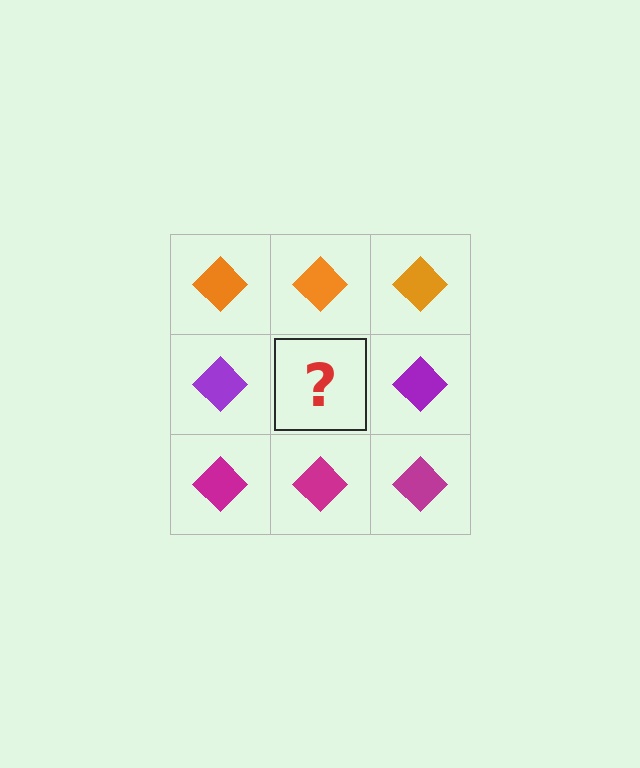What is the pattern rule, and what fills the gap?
The rule is that each row has a consistent color. The gap should be filled with a purple diamond.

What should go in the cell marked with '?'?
The missing cell should contain a purple diamond.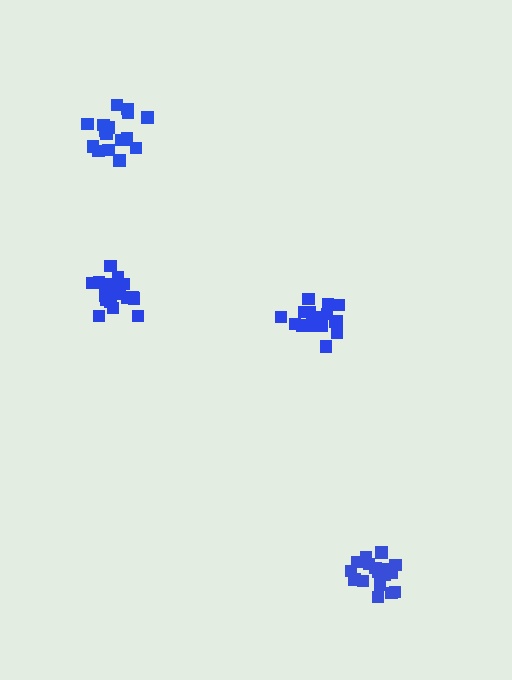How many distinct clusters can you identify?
There are 4 distinct clusters.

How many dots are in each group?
Group 1: 17 dots, Group 2: 17 dots, Group 3: 20 dots, Group 4: 18 dots (72 total).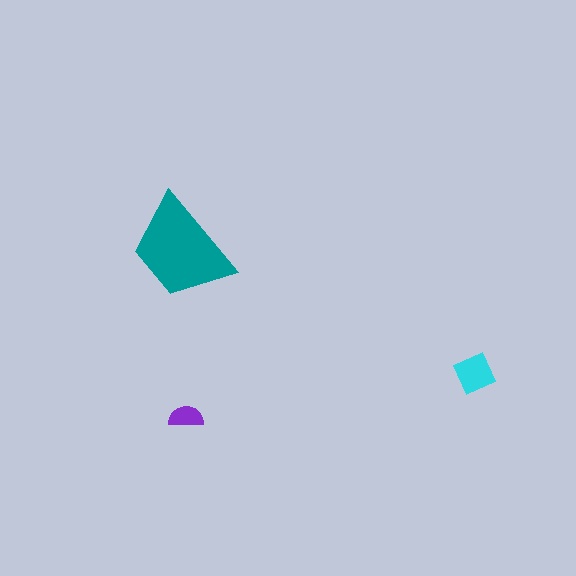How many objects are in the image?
There are 3 objects in the image.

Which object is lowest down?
The purple semicircle is bottommost.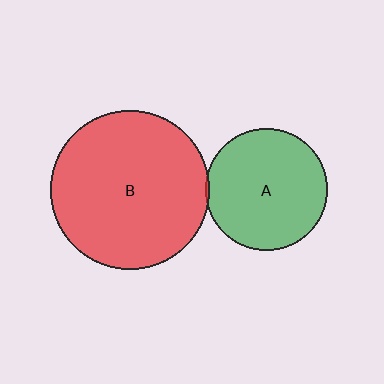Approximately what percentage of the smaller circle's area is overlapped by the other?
Approximately 5%.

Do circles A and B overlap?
Yes.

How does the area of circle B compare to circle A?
Approximately 1.7 times.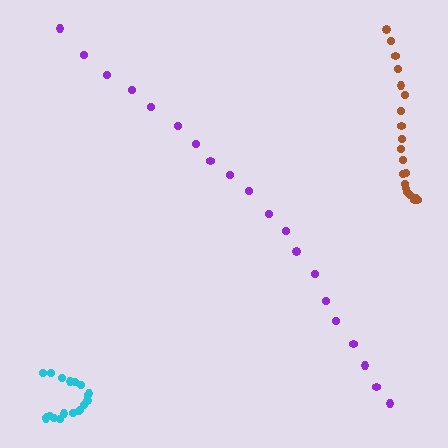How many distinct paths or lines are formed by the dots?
There are 3 distinct paths.